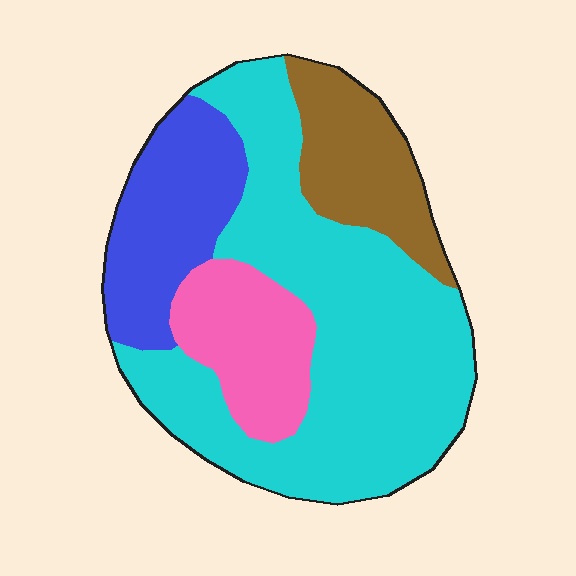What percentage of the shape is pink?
Pink covers around 15% of the shape.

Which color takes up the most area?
Cyan, at roughly 55%.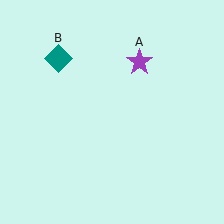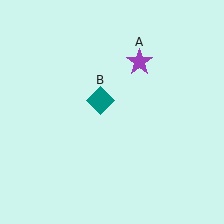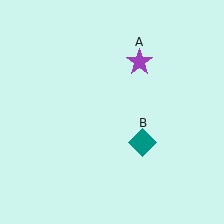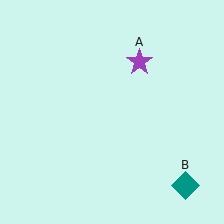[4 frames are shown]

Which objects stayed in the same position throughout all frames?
Purple star (object A) remained stationary.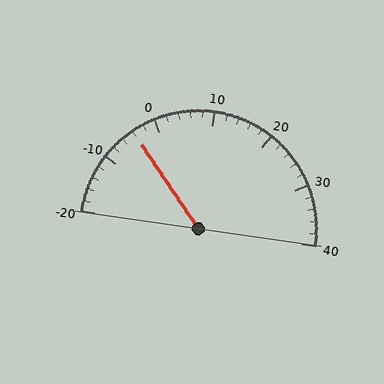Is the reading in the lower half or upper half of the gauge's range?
The reading is in the lower half of the range (-20 to 40).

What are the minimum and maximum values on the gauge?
The gauge ranges from -20 to 40.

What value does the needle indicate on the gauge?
The needle indicates approximately -4.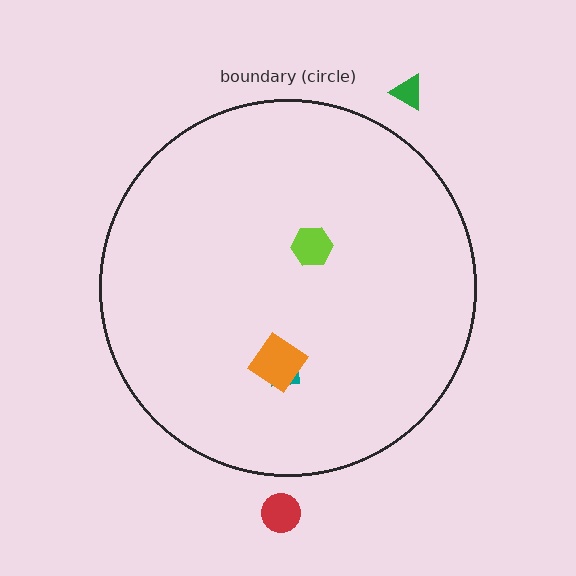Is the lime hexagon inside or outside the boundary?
Inside.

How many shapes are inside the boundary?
3 inside, 2 outside.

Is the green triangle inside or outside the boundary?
Outside.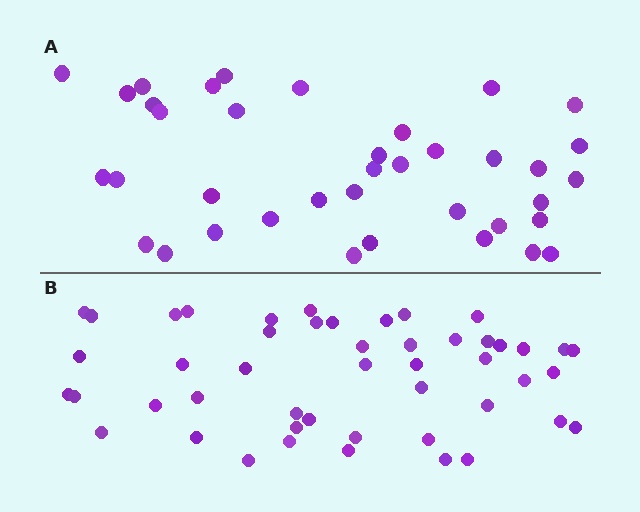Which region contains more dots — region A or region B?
Region B (the bottom region) has more dots.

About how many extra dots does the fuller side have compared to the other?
Region B has roughly 10 or so more dots than region A.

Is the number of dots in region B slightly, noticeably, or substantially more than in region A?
Region B has noticeably more, but not dramatically so. The ratio is roughly 1.3 to 1.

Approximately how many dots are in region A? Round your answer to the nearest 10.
About 40 dots. (The exact count is 38, which rounds to 40.)